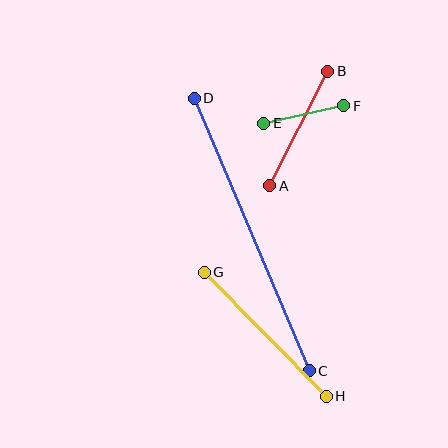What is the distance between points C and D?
The distance is approximately 296 pixels.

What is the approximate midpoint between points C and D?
The midpoint is at approximately (252, 235) pixels.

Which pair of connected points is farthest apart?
Points C and D are farthest apart.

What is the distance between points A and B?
The distance is approximately 128 pixels.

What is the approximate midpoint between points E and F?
The midpoint is at approximately (304, 114) pixels.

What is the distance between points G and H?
The distance is approximately 174 pixels.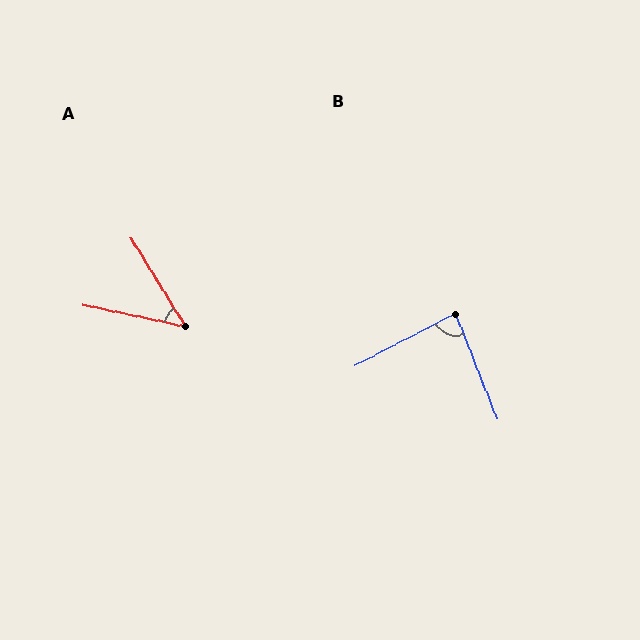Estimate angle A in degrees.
Approximately 47 degrees.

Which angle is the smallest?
A, at approximately 47 degrees.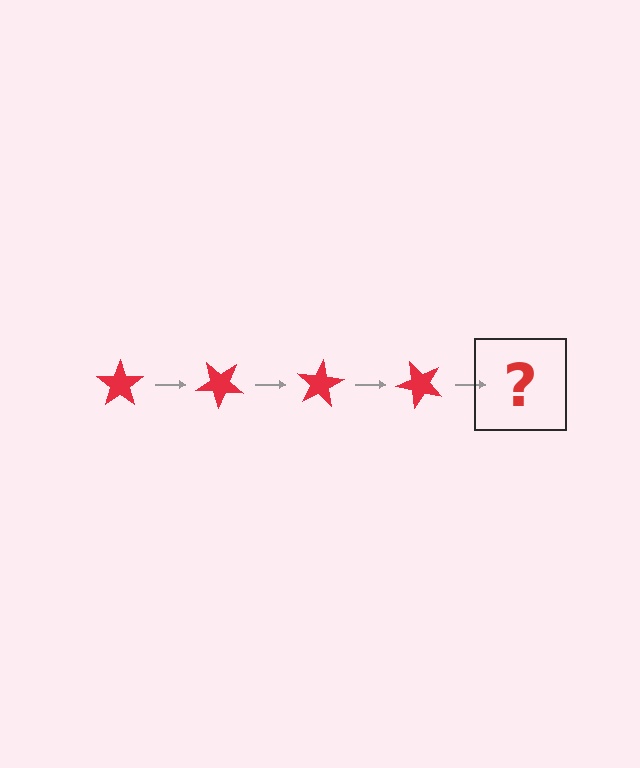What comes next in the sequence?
The next element should be a red star rotated 160 degrees.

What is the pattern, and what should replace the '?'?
The pattern is that the star rotates 40 degrees each step. The '?' should be a red star rotated 160 degrees.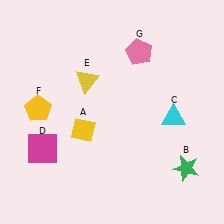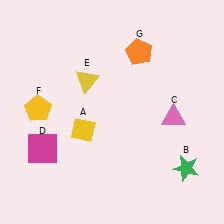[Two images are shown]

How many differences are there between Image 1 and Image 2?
There are 2 differences between the two images.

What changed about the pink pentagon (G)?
In Image 1, G is pink. In Image 2, it changed to orange.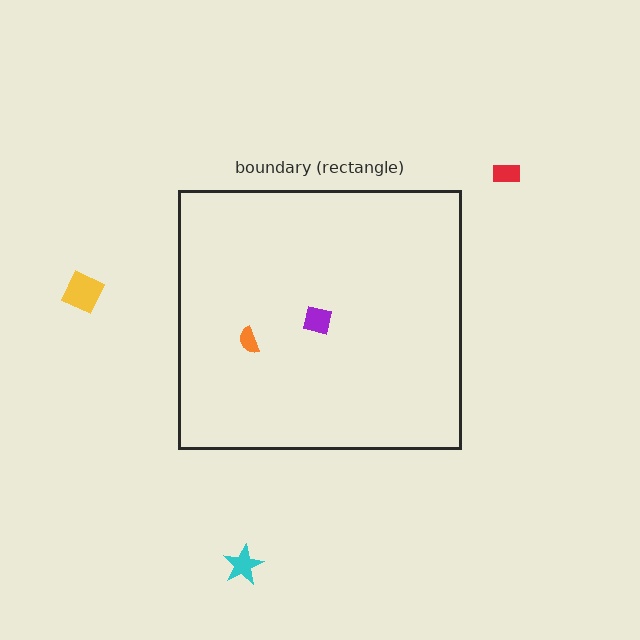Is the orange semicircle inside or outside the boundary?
Inside.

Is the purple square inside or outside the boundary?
Inside.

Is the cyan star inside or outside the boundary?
Outside.